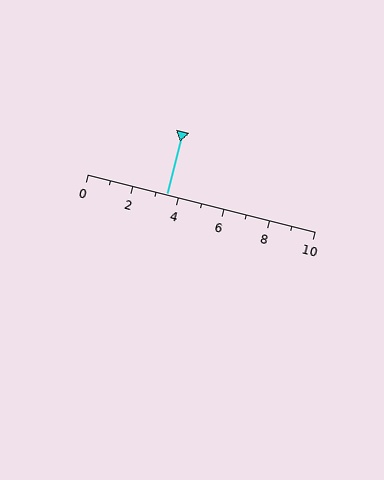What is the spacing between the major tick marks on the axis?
The major ticks are spaced 2 apart.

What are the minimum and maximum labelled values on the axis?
The axis runs from 0 to 10.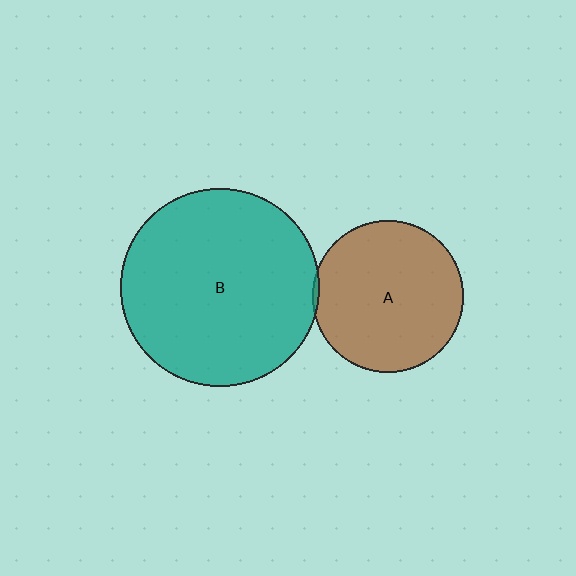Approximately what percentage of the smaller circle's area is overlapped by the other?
Approximately 5%.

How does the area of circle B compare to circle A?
Approximately 1.7 times.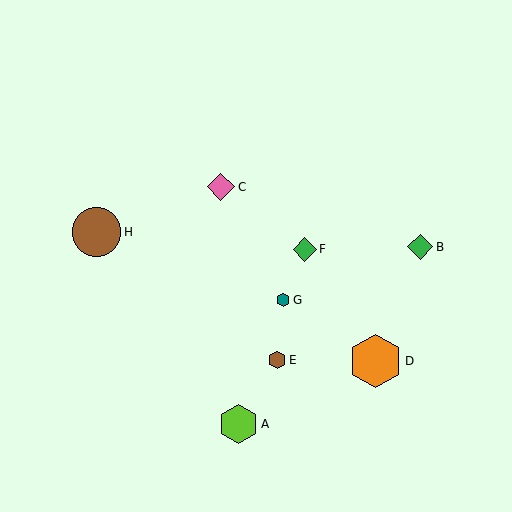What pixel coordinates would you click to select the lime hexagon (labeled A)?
Click at (239, 424) to select the lime hexagon A.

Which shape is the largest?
The orange hexagon (labeled D) is the largest.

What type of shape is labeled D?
Shape D is an orange hexagon.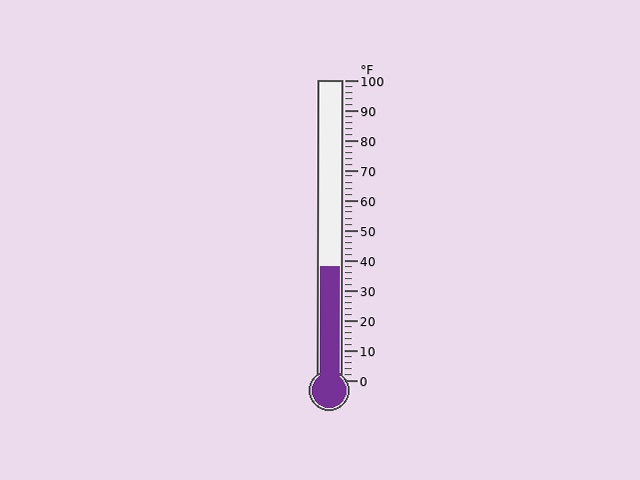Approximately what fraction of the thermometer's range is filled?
The thermometer is filled to approximately 40% of its range.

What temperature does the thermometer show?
The thermometer shows approximately 38°F.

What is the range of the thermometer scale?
The thermometer scale ranges from 0°F to 100°F.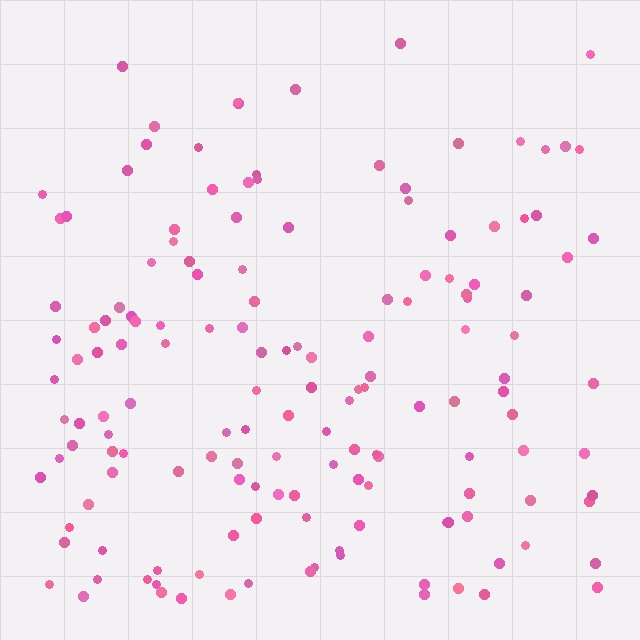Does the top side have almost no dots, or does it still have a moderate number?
Still a moderate number, just noticeably fewer than the bottom.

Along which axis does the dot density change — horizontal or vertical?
Vertical.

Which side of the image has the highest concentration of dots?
The bottom.